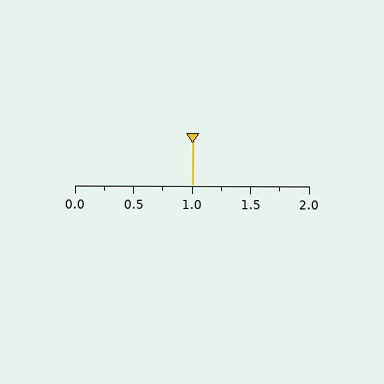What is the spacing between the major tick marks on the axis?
The major ticks are spaced 0.5 apart.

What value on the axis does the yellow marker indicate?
The marker indicates approximately 1.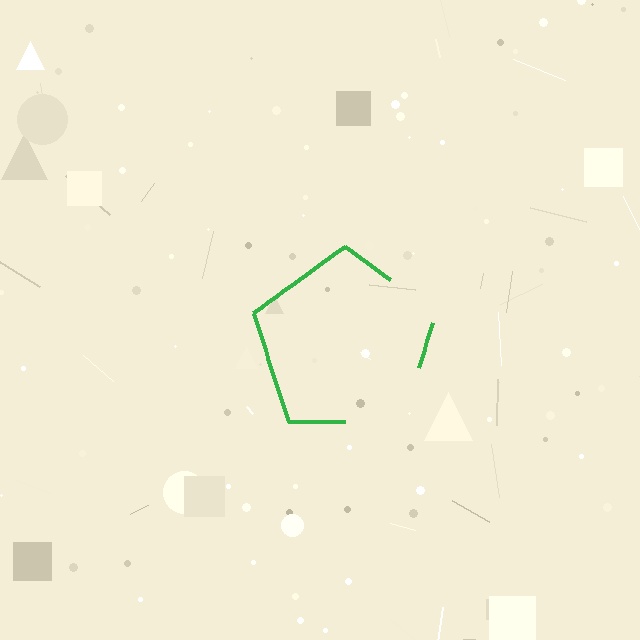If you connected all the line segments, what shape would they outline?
They would outline a pentagon.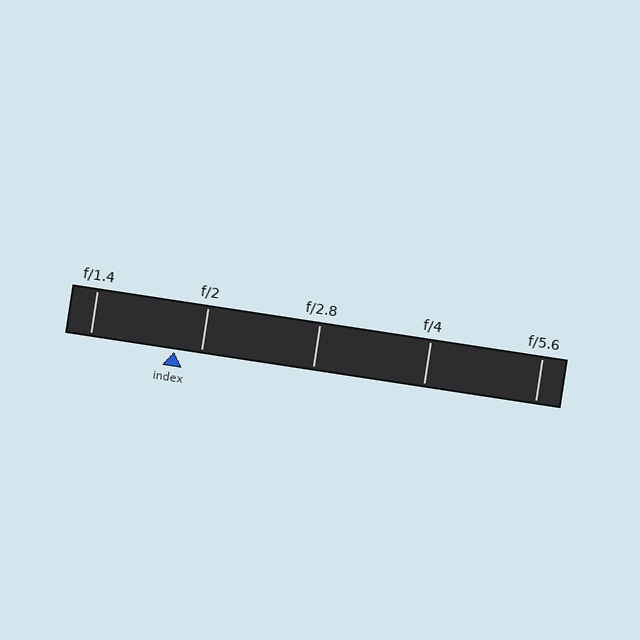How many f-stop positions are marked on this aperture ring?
There are 5 f-stop positions marked.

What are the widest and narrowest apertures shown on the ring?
The widest aperture shown is f/1.4 and the narrowest is f/5.6.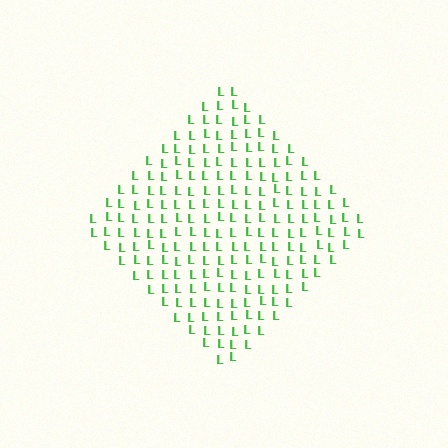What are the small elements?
The small elements are letter L's.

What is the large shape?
The large shape is a diamond.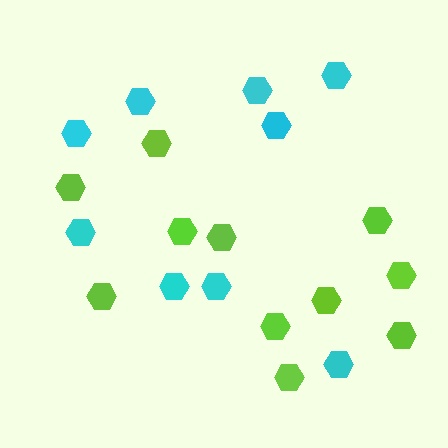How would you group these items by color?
There are 2 groups: one group of lime hexagons (11) and one group of cyan hexagons (9).